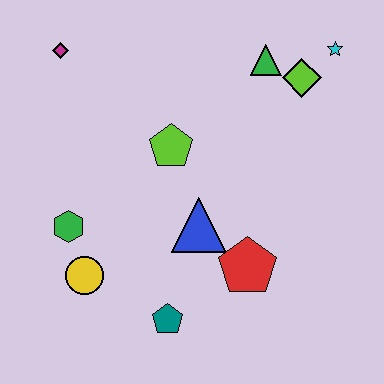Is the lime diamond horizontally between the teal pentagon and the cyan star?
Yes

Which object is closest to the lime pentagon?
The blue triangle is closest to the lime pentagon.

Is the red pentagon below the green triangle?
Yes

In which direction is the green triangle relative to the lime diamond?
The green triangle is to the left of the lime diamond.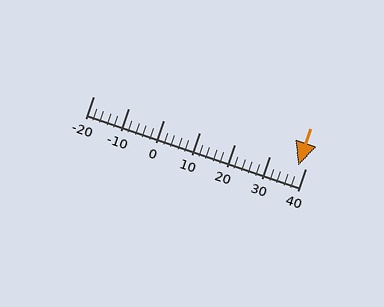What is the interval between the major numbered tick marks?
The major tick marks are spaced 10 units apart.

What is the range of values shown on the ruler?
The ruler shows values from -20 to 40.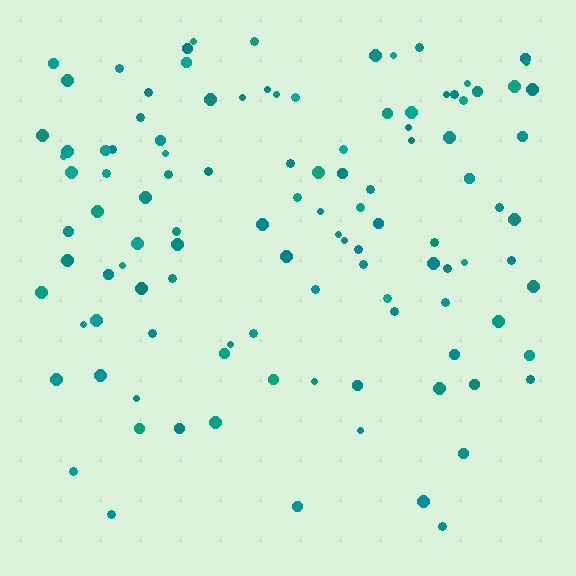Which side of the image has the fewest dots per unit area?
The bottom.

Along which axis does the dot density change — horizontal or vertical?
Vertical.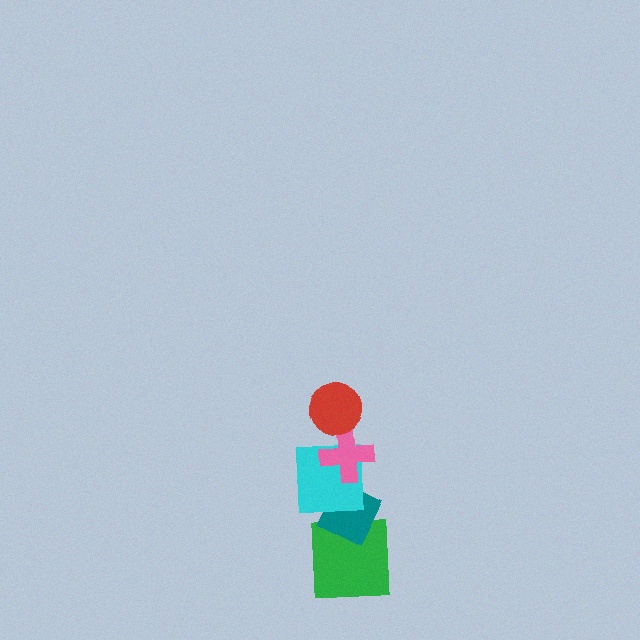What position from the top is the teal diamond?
The teal diamond is 4th from the top.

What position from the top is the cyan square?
The cyan square is 3rd from the top.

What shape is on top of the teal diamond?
The cyan square is on top of the teal diamond.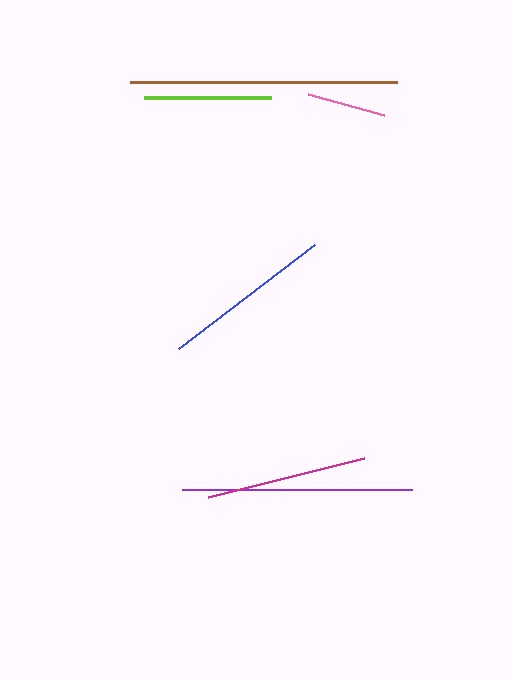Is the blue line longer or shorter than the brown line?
The brown line is longer than the blue line.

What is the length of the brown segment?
The brown segment is approximately 267 pixels long.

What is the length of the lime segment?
The lime segment is approximately 127 pixels long.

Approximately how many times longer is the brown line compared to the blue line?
The brown line is approximately 1.6 times the length of the blue line.